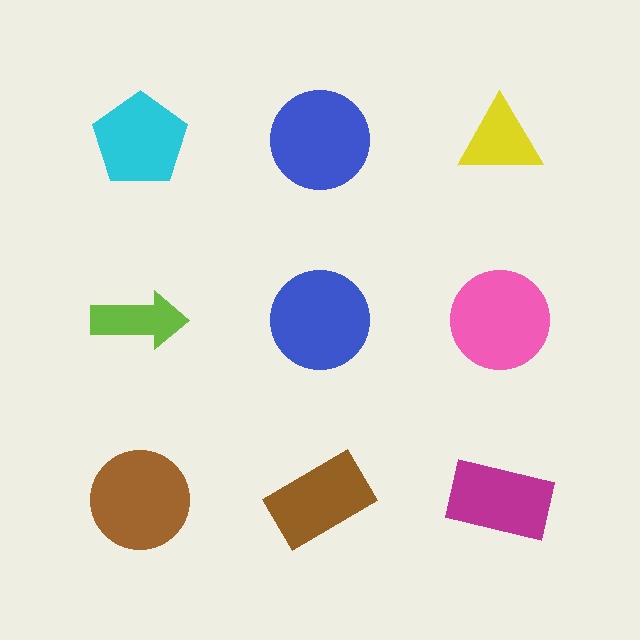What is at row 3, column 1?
A brown circle.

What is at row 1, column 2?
A blue circle.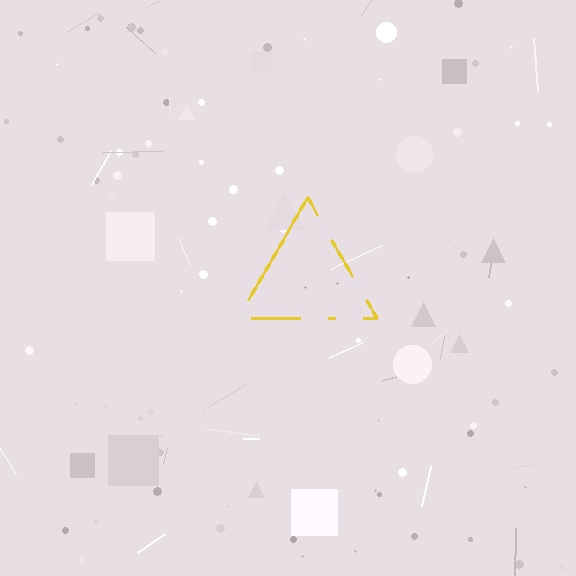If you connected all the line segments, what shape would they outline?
They would outline a triangle.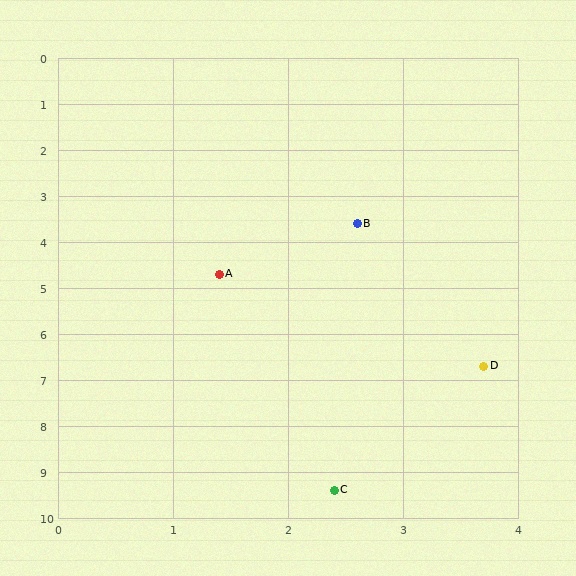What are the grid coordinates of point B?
Point B is at approximately (2.6, 3.6).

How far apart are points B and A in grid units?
Points B and A are about 1.6 grid units apart.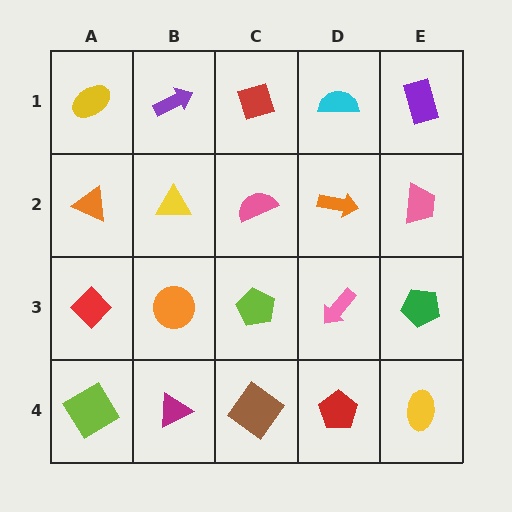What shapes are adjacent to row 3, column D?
An orange arrow (row 2, column D), a red pentagon (row 4, column D), a lime pentagon (row 3, column C), a green pentagon (row 3, column E).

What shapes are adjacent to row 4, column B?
An orange circle (row 3, column B), a lime diamond (row 4, column A), a brown diamond (row 4, column C).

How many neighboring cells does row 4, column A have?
2.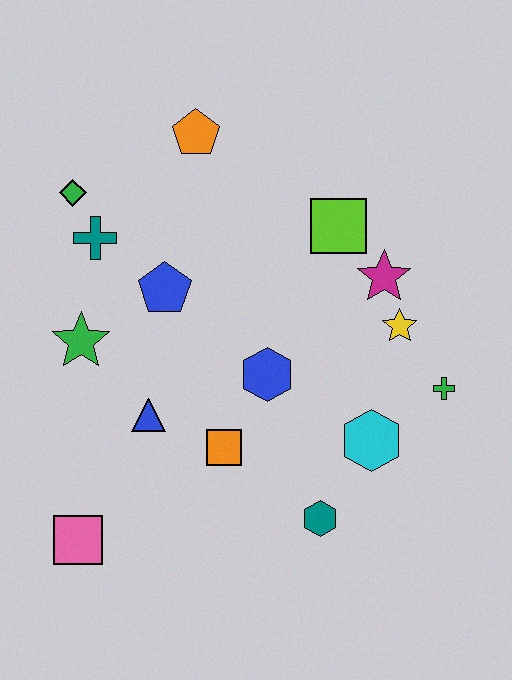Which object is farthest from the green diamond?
The green cross is farthest from the green diamond.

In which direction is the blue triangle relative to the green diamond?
The blue triangle is below the green diamond.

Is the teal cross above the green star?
Yes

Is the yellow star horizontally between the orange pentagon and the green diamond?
No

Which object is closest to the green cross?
The yellow star is closest to the green cross.